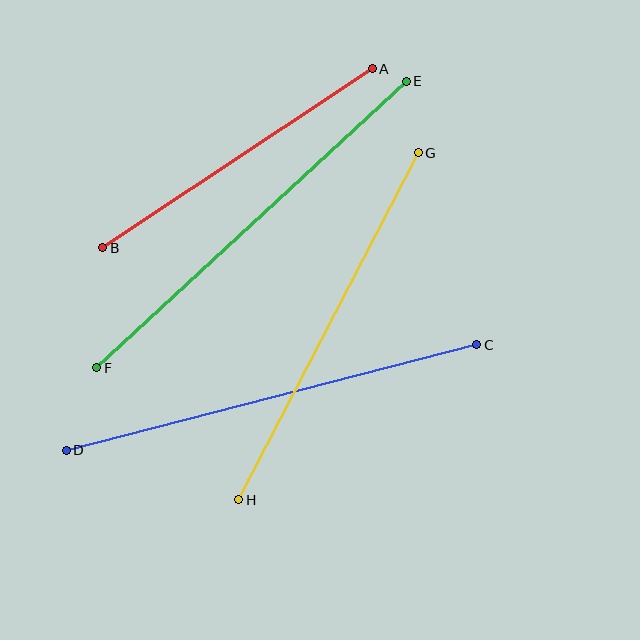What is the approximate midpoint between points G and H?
The midpoint is at approximately (328, 326) pixels.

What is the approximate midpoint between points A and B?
The midpoint is at approximately (237, 158) pixels.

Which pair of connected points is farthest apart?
Points C and D are farthest apart.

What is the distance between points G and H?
The distance is approximately 391 pixels.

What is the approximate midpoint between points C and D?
The midpoint is at approximately (271, 398) pixels.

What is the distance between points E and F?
The distance is approximately 422 pixels.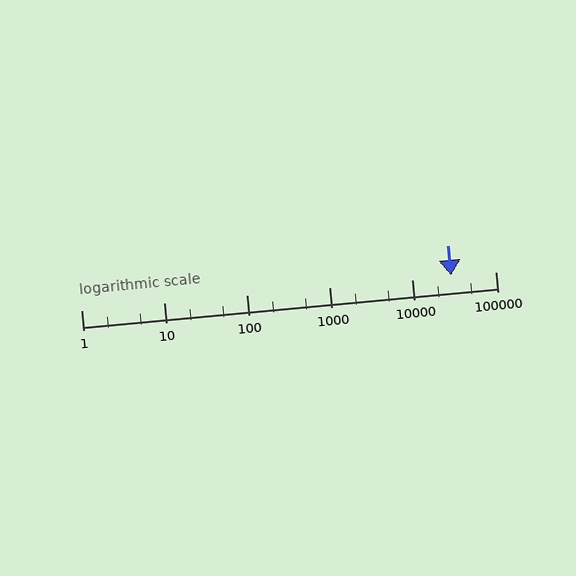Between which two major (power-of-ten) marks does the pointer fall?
The pointer is between 10000 and 100000.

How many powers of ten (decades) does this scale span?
The scale spans 5 decades, from 1 to 100000.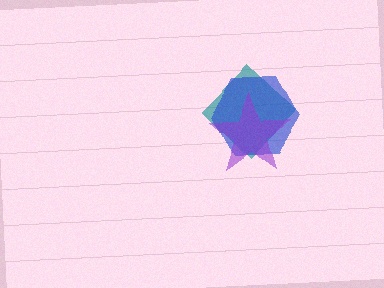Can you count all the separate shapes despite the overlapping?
Yes, there are 3 separate shapes.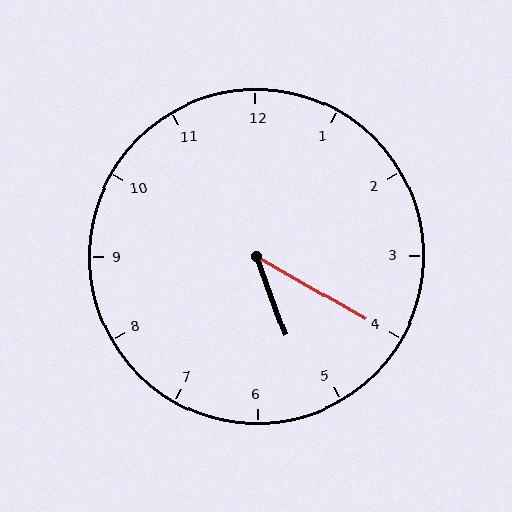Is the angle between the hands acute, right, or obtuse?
It is acute.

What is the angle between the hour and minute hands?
Approximately 40 degrees.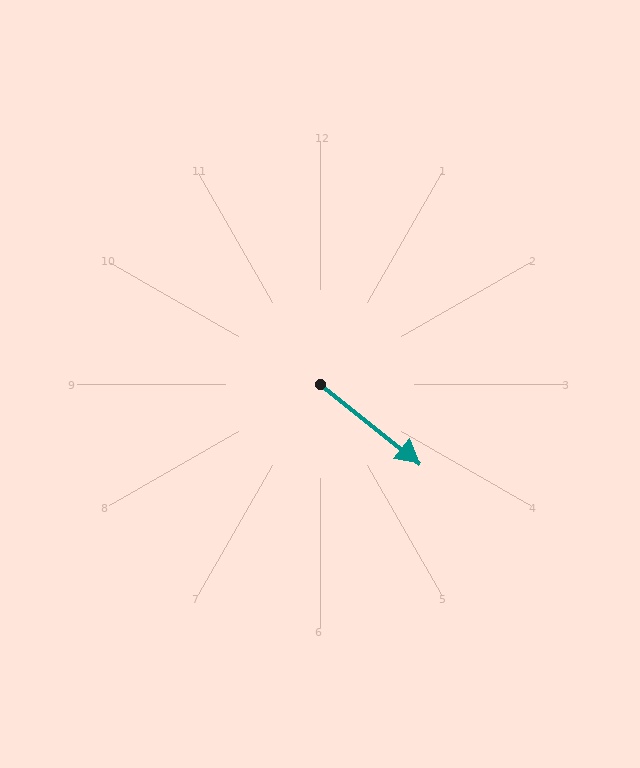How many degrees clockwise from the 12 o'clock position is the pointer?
Approximately 129 degrees.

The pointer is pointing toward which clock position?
Roughly 4 o'clock.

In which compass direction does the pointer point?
Southeast.